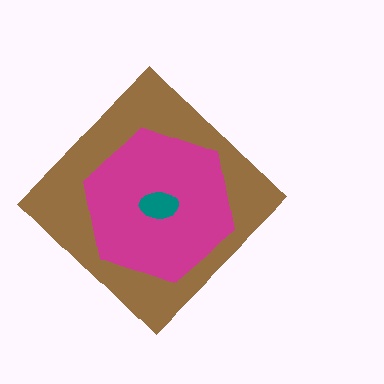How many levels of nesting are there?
3.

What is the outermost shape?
The brown diamond.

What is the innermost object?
The teal ellipse.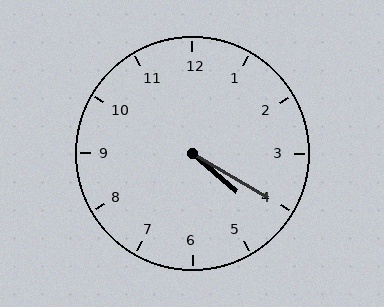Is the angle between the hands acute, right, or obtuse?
It is acute.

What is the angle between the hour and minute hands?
Approximately 10 degrees.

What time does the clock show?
4:20.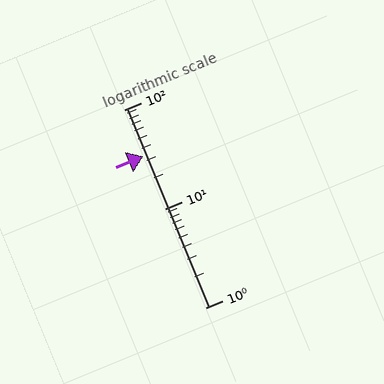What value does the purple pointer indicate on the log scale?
The pointer indicates approximately 34.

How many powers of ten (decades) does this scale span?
The scale spans 2 decades, from 1 to 100.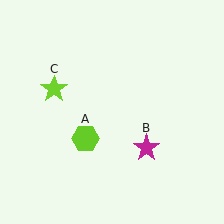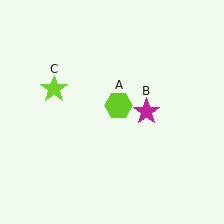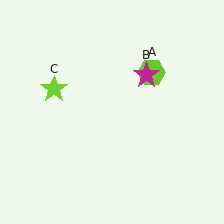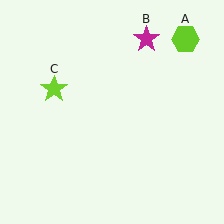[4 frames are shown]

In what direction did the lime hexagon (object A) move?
The lime hexagon (object A) moved up and to the right.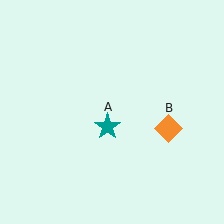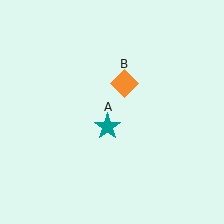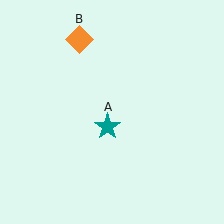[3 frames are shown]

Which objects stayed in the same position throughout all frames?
Teal star (object A) remained stationary.